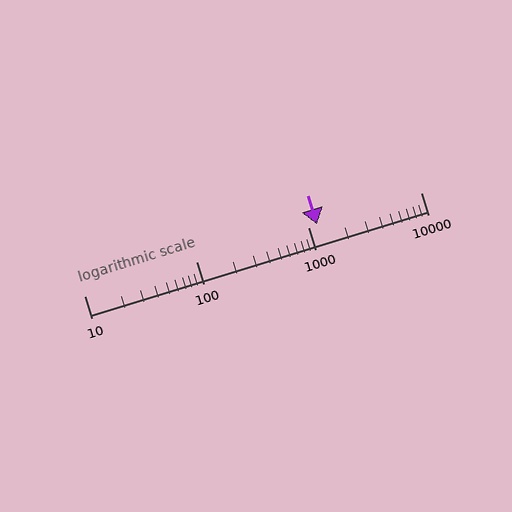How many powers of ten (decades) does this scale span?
The scale spans 3 decades, from 10 to 10000.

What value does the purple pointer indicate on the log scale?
The pointer indicates approximately 1200.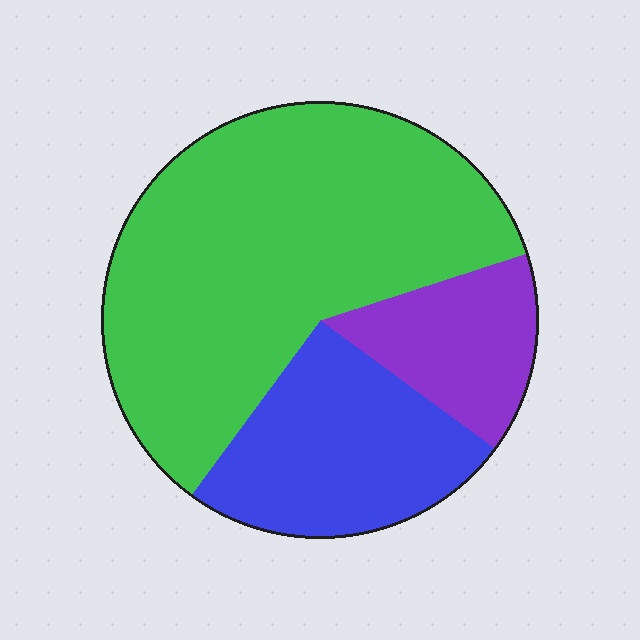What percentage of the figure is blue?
Blue takes up about one quarter (1/4) of the figure.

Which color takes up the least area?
Purple, at roughly 15%.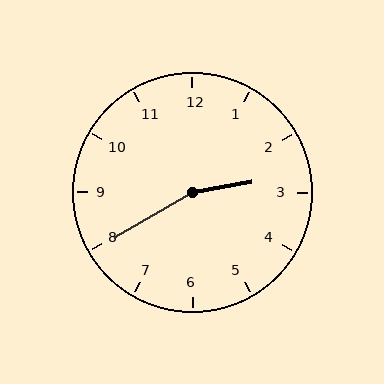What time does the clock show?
2:40.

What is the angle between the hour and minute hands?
Approximately 160 degrees.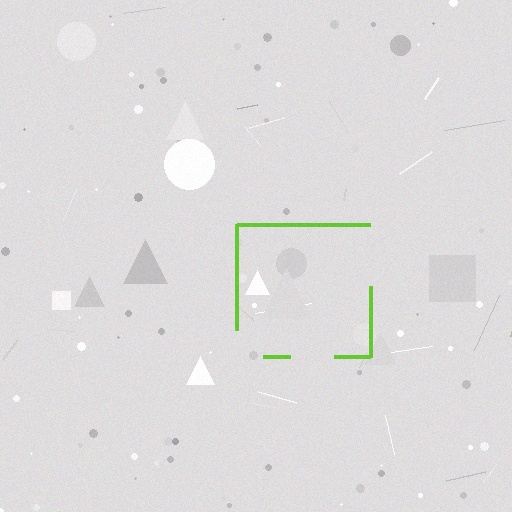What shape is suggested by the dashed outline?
The dashed outline suggests a square.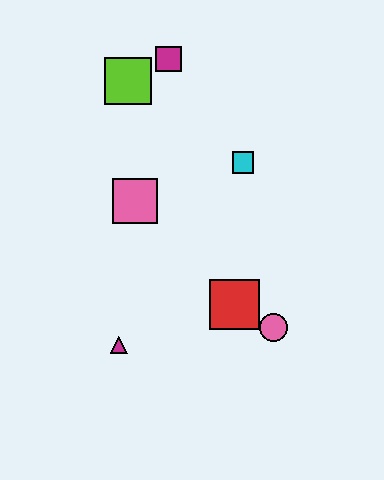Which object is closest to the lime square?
The magenta square is closest to the lime square.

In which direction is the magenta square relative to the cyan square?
The magenta square is above the cyan square.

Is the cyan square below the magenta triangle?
No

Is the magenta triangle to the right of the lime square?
No